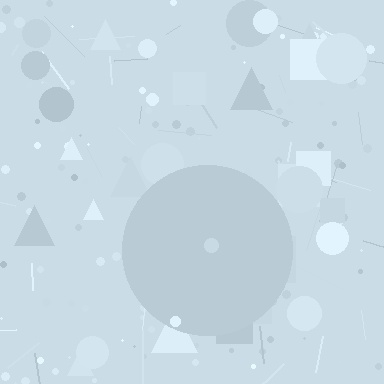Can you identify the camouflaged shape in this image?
The camouflaged shape is a circle.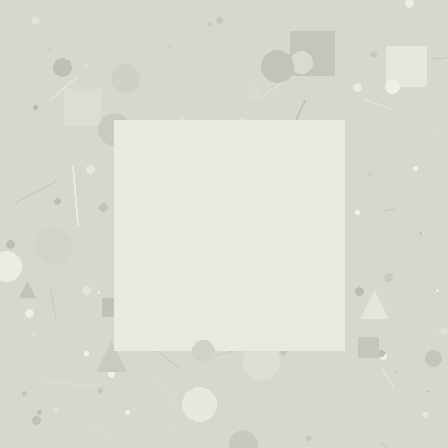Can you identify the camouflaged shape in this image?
The camouflaged shape is a square.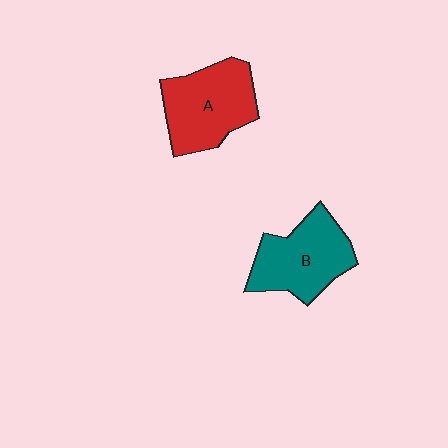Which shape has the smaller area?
Shape B (teal).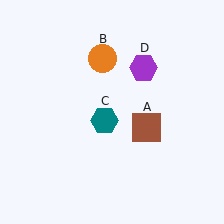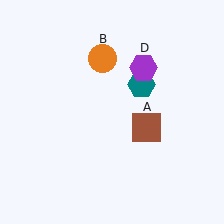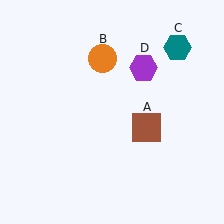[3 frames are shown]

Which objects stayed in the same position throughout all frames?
Brown square (object A) and orange circle (object B) and purple hexagon (object D) remained stationary.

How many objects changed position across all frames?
1 object changed position: teal hexagon (object C).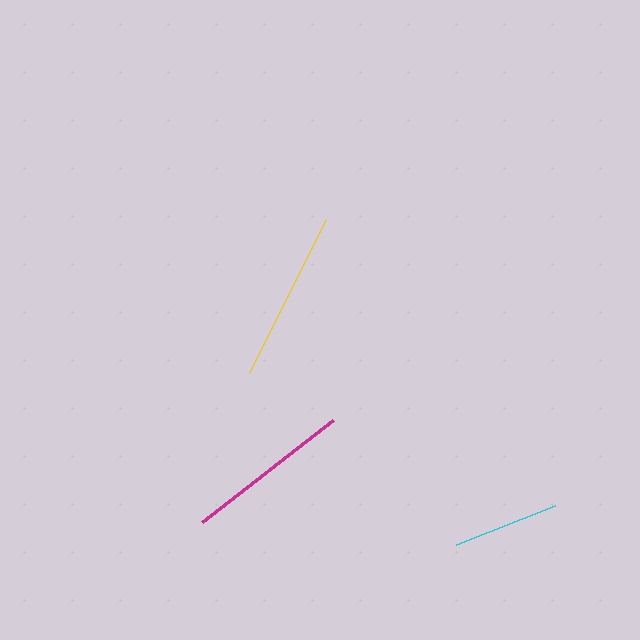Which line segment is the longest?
The yellow line is the longest at approximately 170 pixels.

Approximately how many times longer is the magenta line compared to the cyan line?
The magenta line is approximately 1.6 times the length of the cyan line.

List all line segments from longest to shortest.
From longest to shortest: yellow, magenta, cyan.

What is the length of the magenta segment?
The magenta segment is approximately 166 pixels long.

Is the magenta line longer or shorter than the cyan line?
The magenta line is longer than the cyan line.